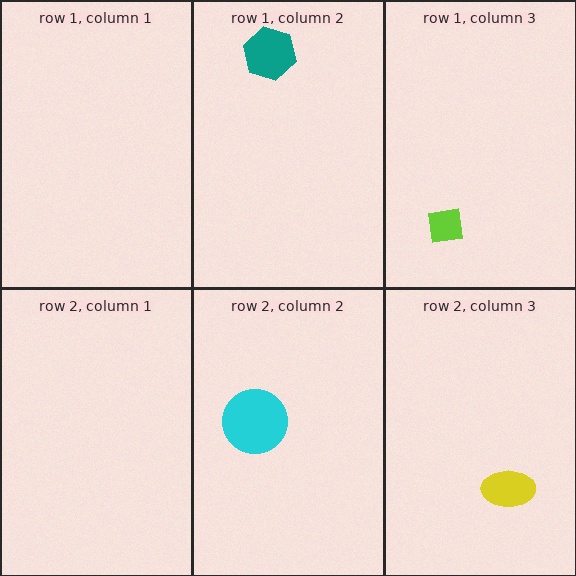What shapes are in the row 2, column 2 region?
The cyan circle.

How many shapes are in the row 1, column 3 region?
1.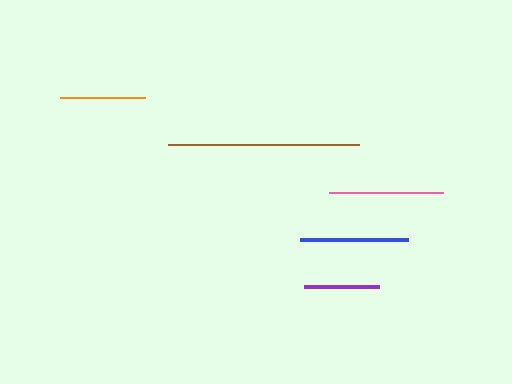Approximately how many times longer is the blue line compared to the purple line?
The blue line is approximately 1.4 times the length of the purple line.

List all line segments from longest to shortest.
From longest to shortest: brown, pink, blue, orange, purple.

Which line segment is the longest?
The brown line is the longest at approximately 191 pixels.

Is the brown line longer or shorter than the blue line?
The brown line is longer than the blue line.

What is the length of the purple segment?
The purple segment is approximately 76 pixels long.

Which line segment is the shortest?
The purple line is the shortest at approximately 76 pixels.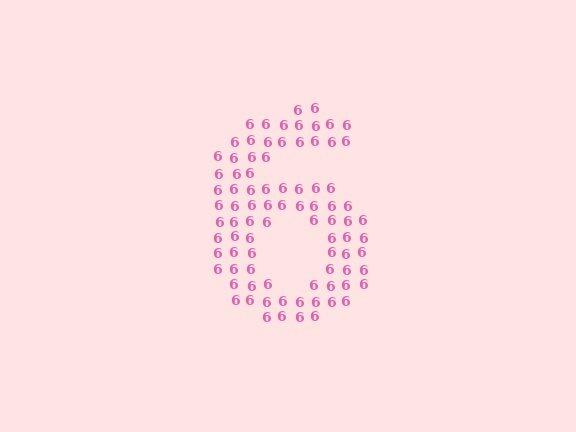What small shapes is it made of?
It is made of small digit 6's.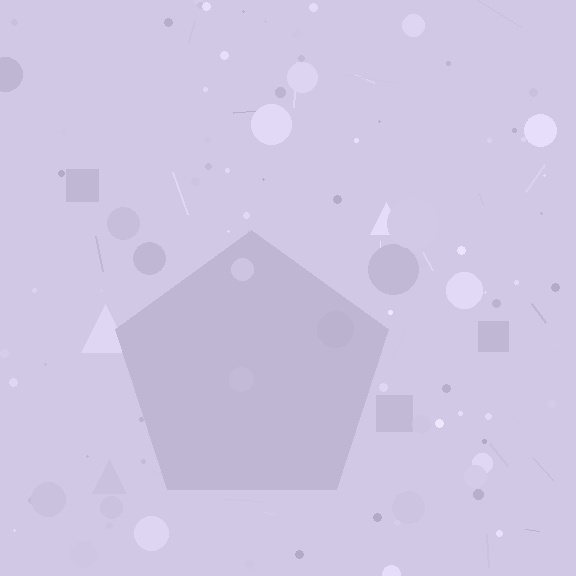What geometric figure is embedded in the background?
A pentagon is embedded in the background.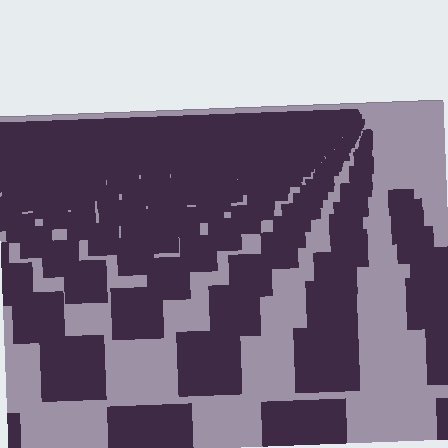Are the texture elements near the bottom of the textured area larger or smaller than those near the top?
Larger. Near the bottom, elements are closer to the viewer and appear at a bigger on-screen size.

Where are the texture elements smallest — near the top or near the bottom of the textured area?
Near the top.